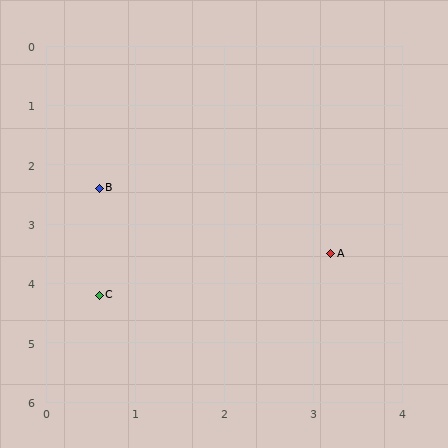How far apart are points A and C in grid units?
Points A and C are about 2.7 grid units apart.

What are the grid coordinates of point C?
Point C is at approximately (0.6, 4.2).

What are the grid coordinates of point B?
Point B is at approximately (0.6, 2.4).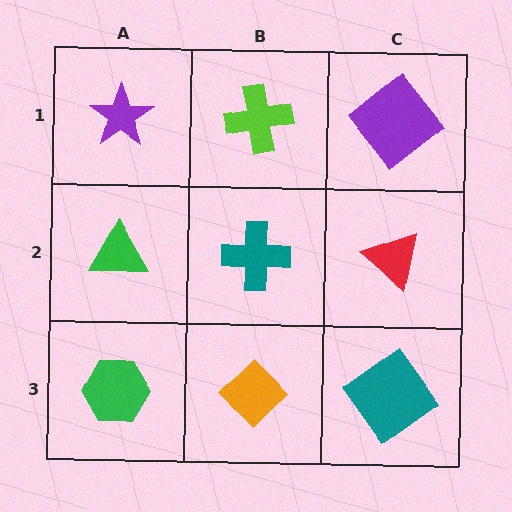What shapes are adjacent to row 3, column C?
A red triangle (row 2, column C), an orange diamond (row 3, column B).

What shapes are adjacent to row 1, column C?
A red triangle (row 2, column C), a lime cross (row 1, column B).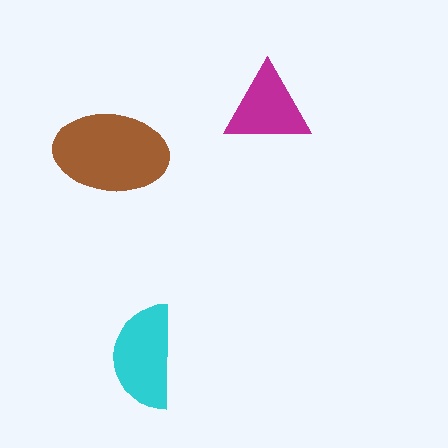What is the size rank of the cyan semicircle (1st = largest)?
2nd.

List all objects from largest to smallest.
The brown ellipse, the cyan semicircle, the magenta triangle.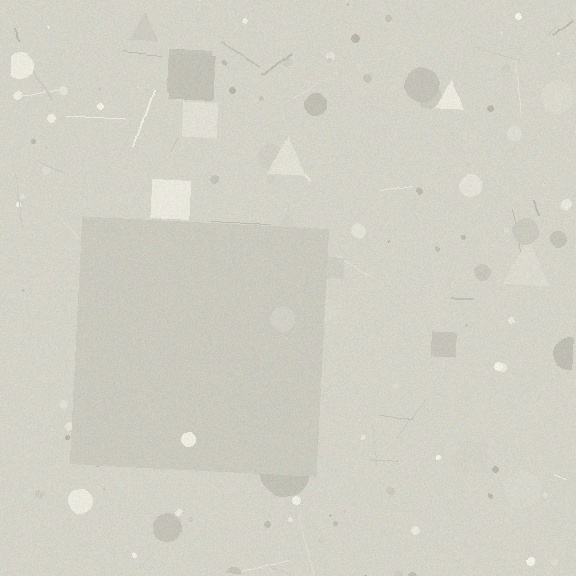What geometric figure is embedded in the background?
A square is embedded in the background.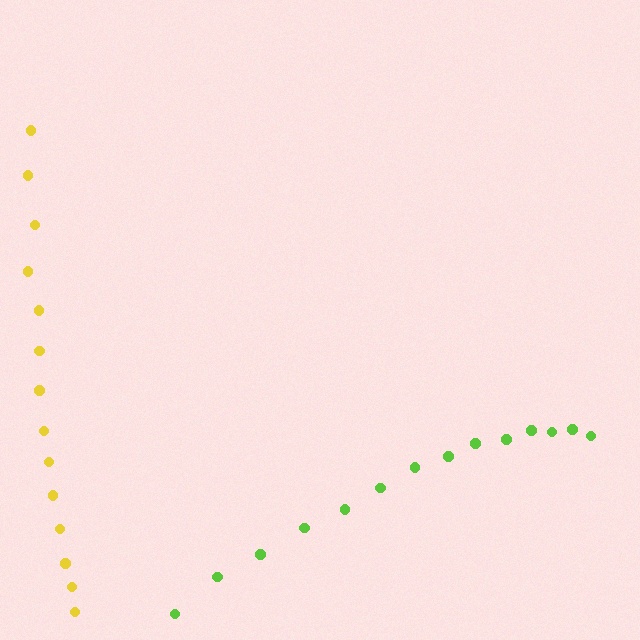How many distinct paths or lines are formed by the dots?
There are 2 distinct paths.